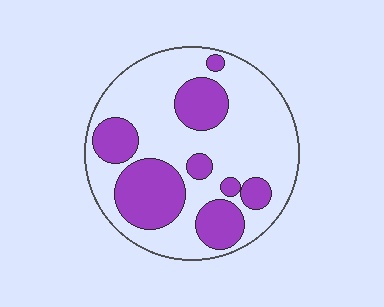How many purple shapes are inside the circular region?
8.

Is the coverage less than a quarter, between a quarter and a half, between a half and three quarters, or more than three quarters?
Between a quarter and a half.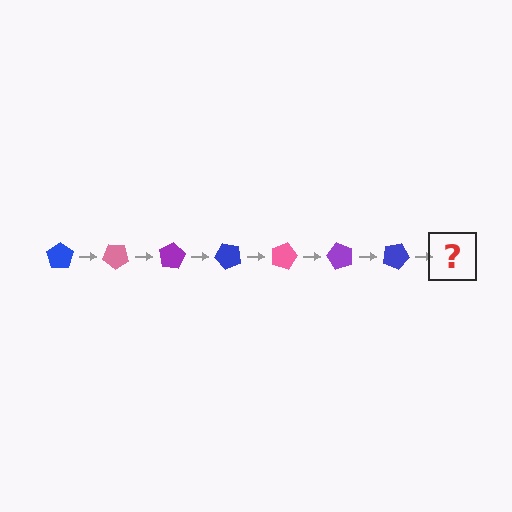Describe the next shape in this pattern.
It should be a pink pentagon, rotated 280 degrees from the start.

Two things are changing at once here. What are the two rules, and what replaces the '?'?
The two rules are that it rotates 40 degrees each step and the color cycles through blue, pink, and purple. The '?' should be a pink pentagon, rotated 280 degrees from the start.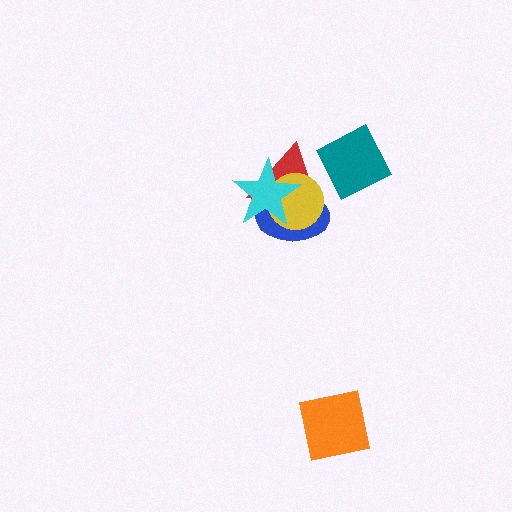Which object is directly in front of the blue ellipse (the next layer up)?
The red triangle is directly in front of the blue ellipse.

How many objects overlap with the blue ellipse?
3 objects overlap with the blue ellipse.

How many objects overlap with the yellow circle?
3 objects overlap with the yellow circle.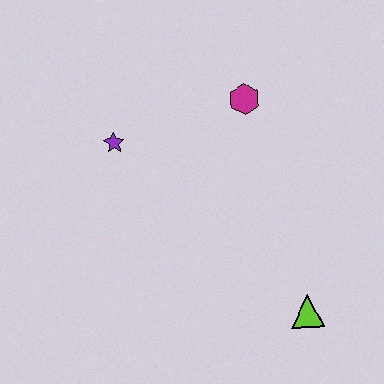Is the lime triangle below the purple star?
Yes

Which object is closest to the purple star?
The magenta hexagon is closest to the purple star.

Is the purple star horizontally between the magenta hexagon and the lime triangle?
No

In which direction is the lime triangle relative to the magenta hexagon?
The lime triangle is below the magenta hexagon.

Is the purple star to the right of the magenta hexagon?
No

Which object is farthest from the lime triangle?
The purple star is farthest from the lime triangle.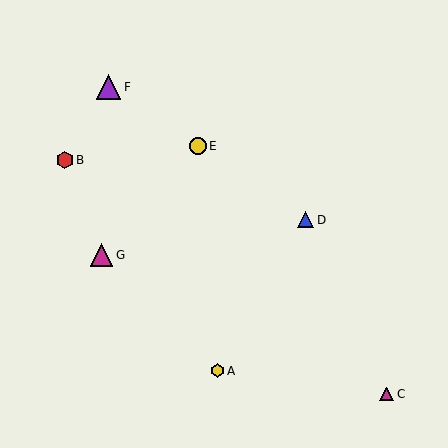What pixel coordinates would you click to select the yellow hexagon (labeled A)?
Click at (218, 371) to select the yellow hexagon A.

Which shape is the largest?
The purple triangle (labeled F) is the largest.